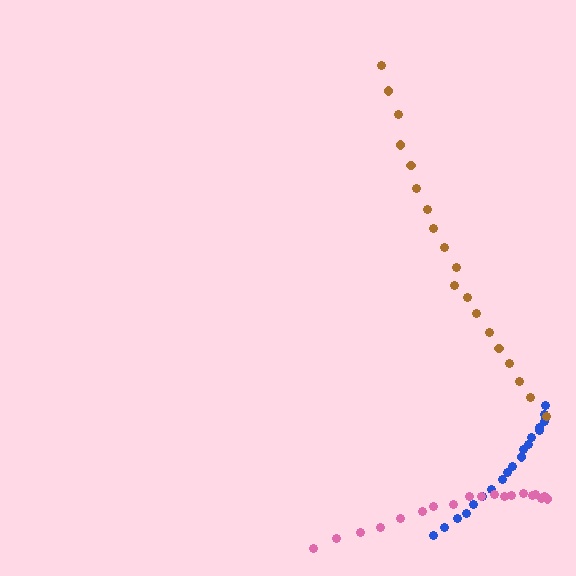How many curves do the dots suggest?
There are 3 distinct paths.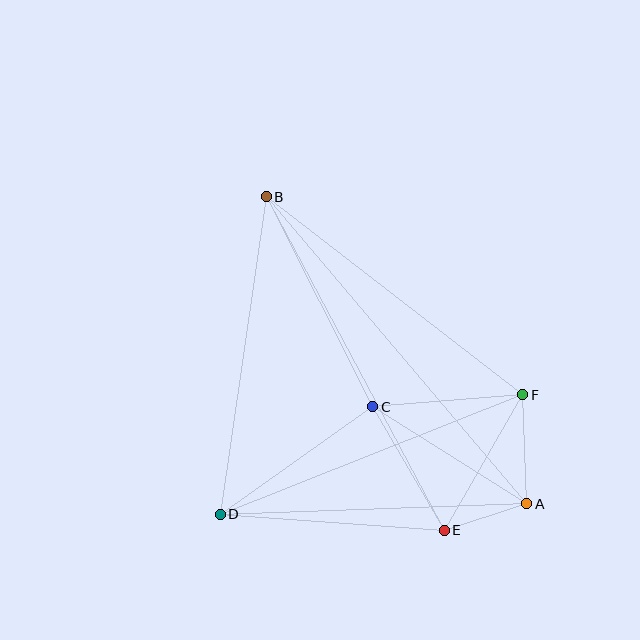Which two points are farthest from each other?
Points A and B are farthest from each other.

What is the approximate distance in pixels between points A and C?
The distance between A and C is approximately 182 pixels.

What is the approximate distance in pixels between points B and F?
The distance between B and F is approximately 324 pixels.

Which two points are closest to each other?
Points A and E are closest to each other.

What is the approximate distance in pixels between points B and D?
The distance between B and D is approximately 321 pixels.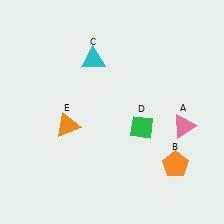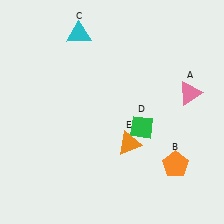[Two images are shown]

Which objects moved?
The objects that moved are: the pink triangle (A), the cyan triangle (C), the orange triangle (E).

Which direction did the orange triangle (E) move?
The orange triangle (E) moved right.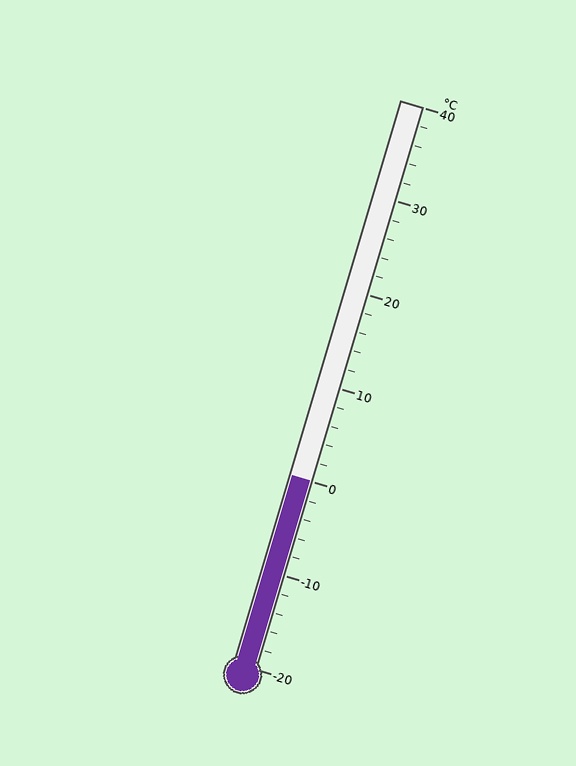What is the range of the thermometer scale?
The thermometer scale ranges from -20°C to 40°C.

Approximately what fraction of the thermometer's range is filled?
The thermometer is filled to approximately 35% of its range.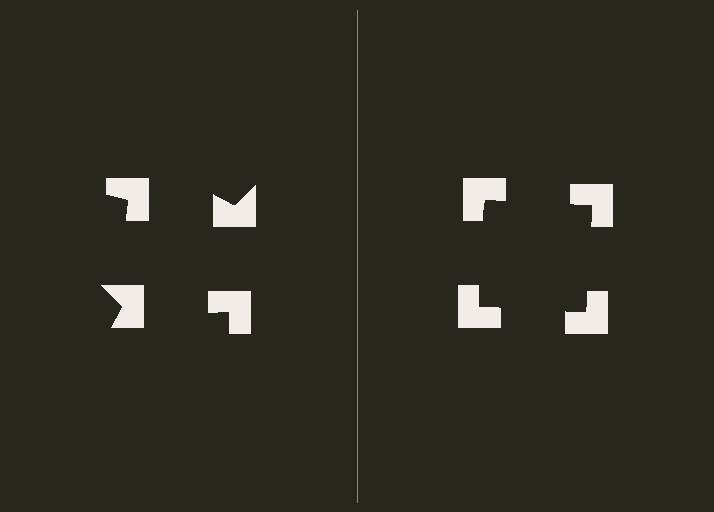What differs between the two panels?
The notched squares are positioned identically on both sides; only the wedge orientations differ. On the right they align to a square; on the left they are misaligned.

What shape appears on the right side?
An illusory square.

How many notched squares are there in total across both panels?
8 — 4 on each side.